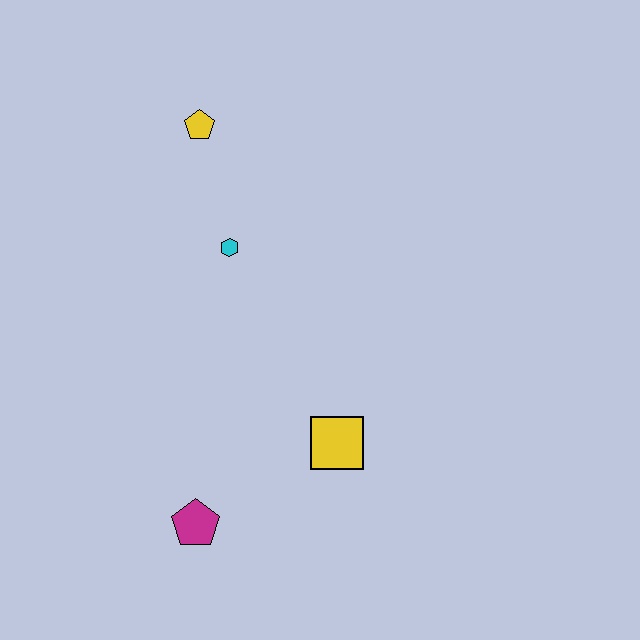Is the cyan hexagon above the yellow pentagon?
No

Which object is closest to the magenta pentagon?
The yellow square is closest to the magenta pentagon.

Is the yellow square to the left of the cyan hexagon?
No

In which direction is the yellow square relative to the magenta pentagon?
The yellow square is to the right of the magenta pentagon.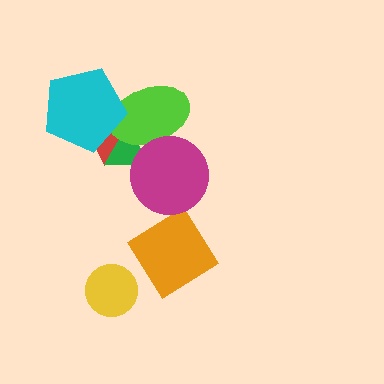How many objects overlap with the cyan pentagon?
3 objects overlap with the cyan pentagon.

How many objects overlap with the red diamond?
3 objects overlap with the red diamond.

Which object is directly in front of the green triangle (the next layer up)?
The lime ellipse is directly in front of the green triangle.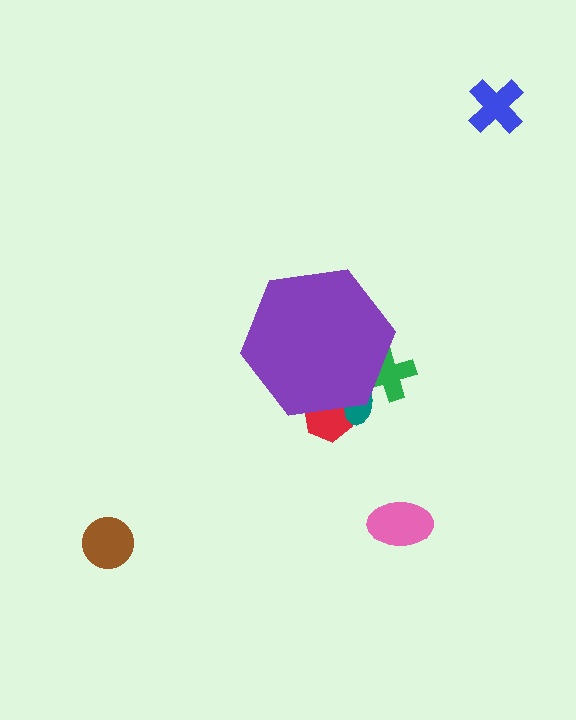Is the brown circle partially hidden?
No, the brown circle is fully visible.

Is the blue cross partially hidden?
No, the blue cross is fully visible.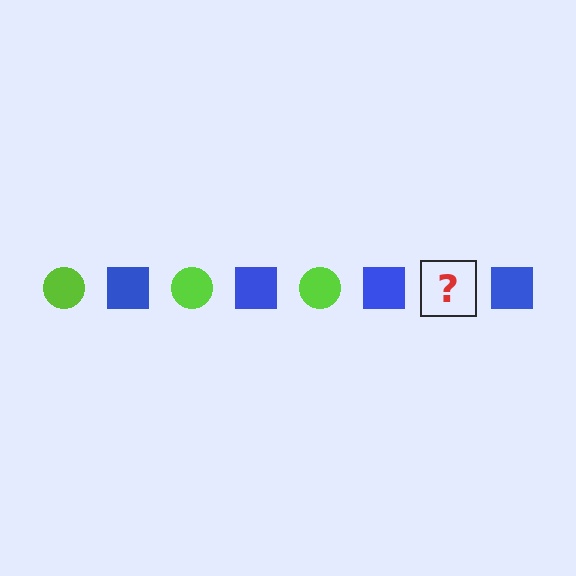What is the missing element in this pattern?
The missing element is a lime circle.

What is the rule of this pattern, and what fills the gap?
The rule is that the pattern alternates between lime circle and blue square. The gap should be filled with a lime circle.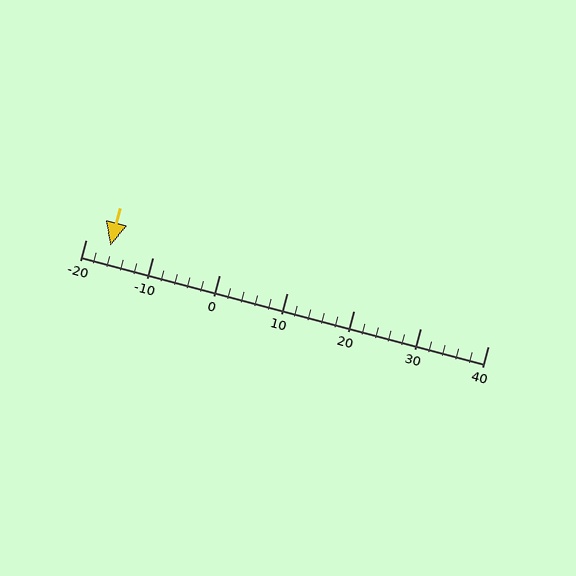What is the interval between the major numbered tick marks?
The major tick marks are spaced 10 units apart.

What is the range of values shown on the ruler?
The ruler shows values from -20 to 40.